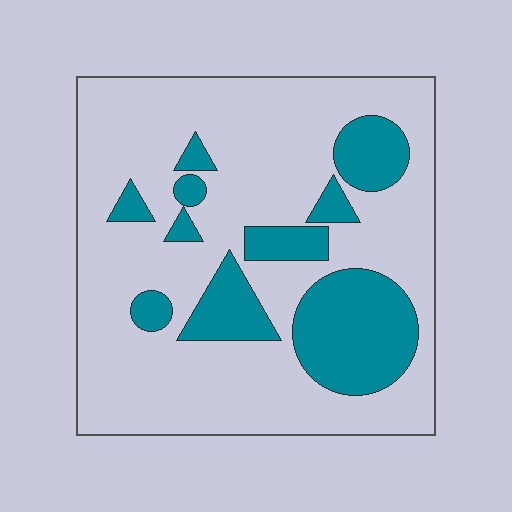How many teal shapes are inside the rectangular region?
10.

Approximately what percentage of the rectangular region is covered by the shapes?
Approximately 25%.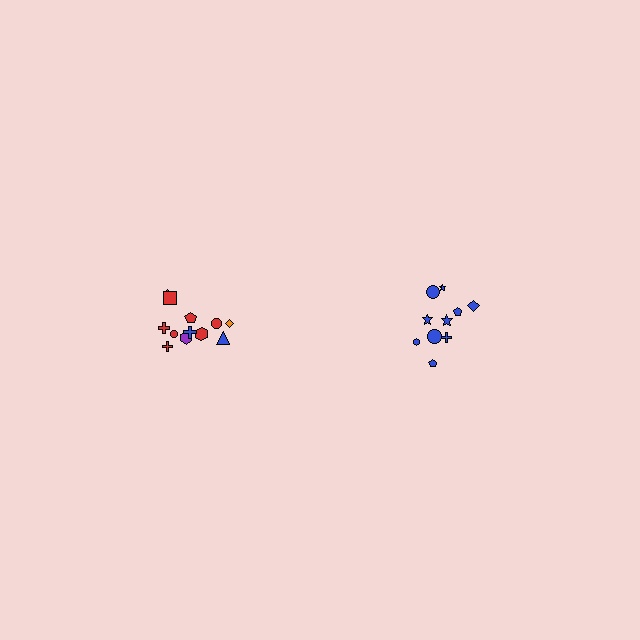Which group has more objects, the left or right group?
The left group.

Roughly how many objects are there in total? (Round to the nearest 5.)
Roughly 20 objects in total.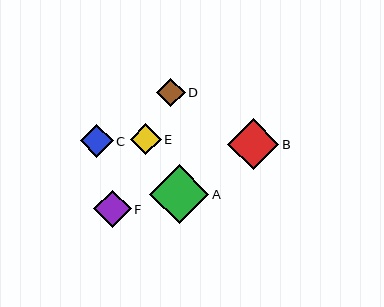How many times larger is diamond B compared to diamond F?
Diamond B is approximately 1.3 times the size of diamond F.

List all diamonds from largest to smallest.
From largest to smallest: A, B, F, C, E, D.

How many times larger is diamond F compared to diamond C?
Diamond F is approximately 1.2 times the size of diamond C.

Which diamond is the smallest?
Diamond D is the smallest with a size of approximately 29 pixels.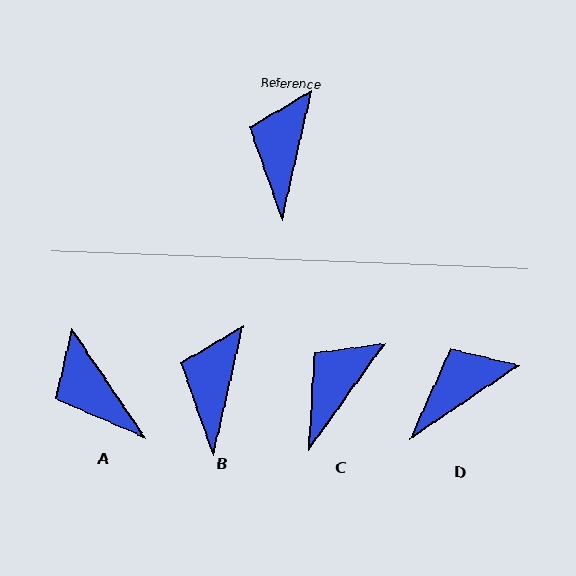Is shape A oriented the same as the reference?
No, it is off by about 47 degrees.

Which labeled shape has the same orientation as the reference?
B.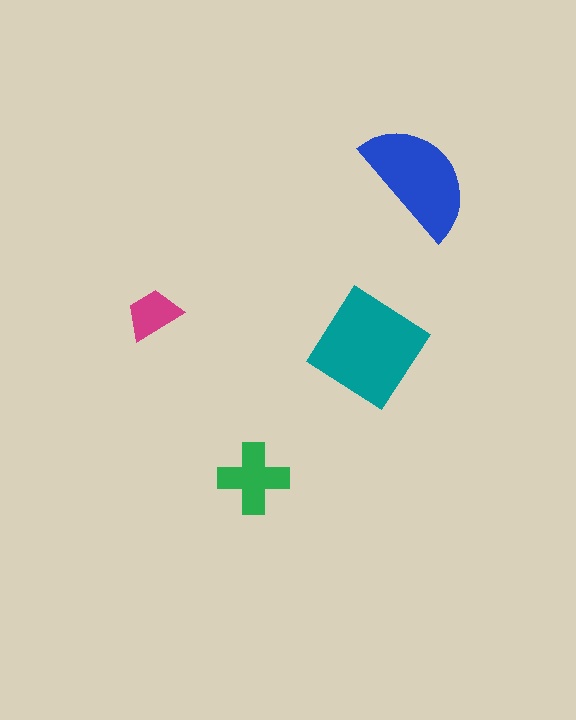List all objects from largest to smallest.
The teal diamond, the blue semicircle, the green cross, the magenta trapezoid.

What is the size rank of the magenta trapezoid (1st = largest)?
4th.